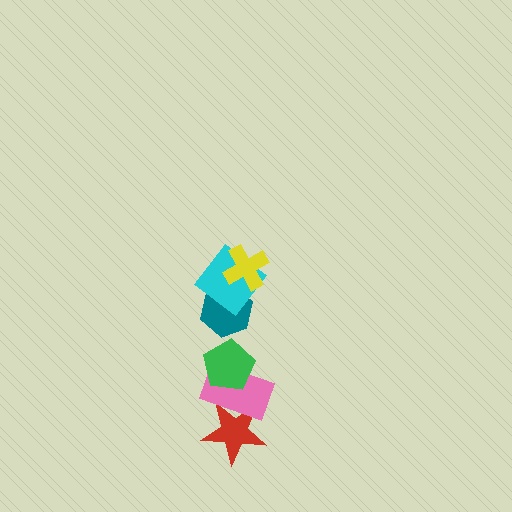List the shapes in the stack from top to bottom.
From top to bottom: the yellow cross, the cyan diamond, the teal hexagon, the green pentagon, the pink rectangle, the red star.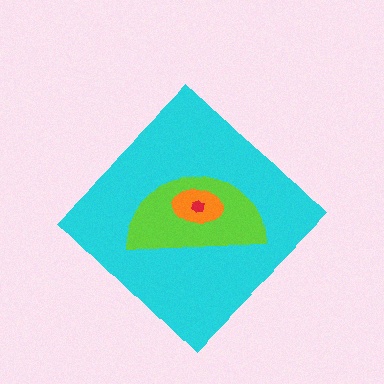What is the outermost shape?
The cyan diamond.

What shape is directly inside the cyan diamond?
The lime semicircle.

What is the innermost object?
The red hexagon.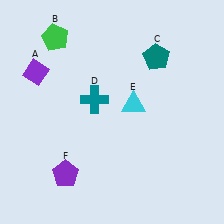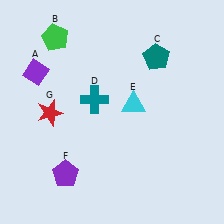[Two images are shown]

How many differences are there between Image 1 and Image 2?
There is 1 difference between the two images.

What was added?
A red star (G) was added in Image 2.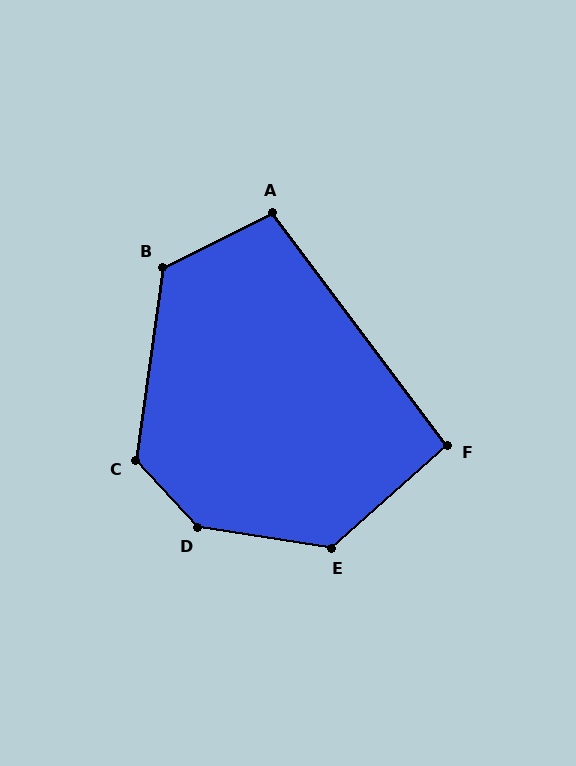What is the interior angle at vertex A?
Approximately 101 degrees (obtuse).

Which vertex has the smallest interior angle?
F, at approximately 95 degrees.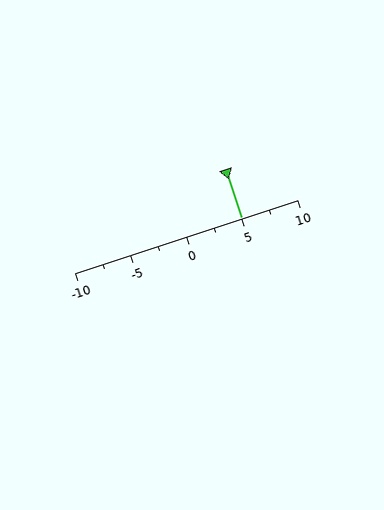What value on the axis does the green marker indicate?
The marker indicates approximately 5.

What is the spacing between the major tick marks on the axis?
The major ticks are spaced 5 apart.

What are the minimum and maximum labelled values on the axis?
The axis runs from -10 to 10.